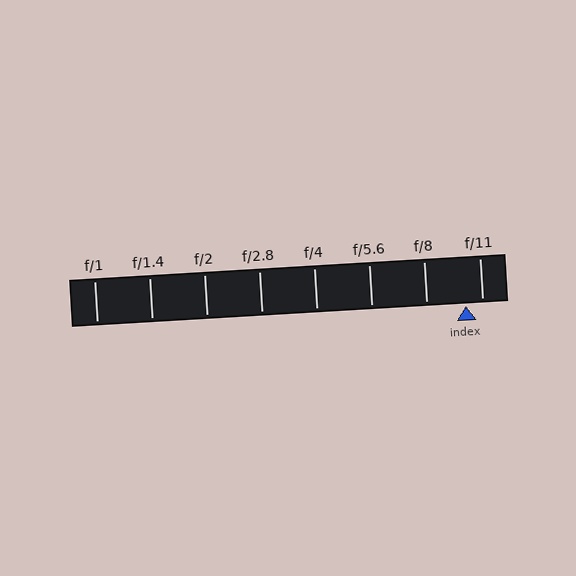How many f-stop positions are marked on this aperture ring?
There are 8 f-stop positions marked.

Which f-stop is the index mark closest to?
The index mark is closest to f/11.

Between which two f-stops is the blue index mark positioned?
The index mark is between f/8 and f/11.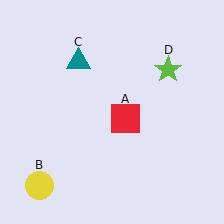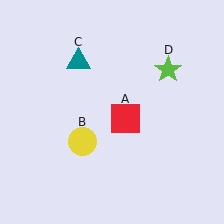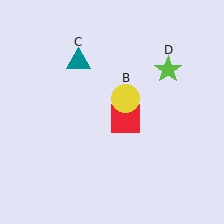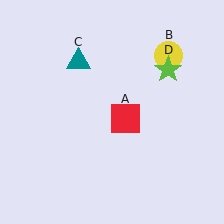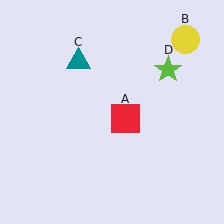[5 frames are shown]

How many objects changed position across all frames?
1 object changed position: yellow circle (object B).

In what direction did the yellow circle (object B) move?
The yellow circle (object B) moved up and to the right.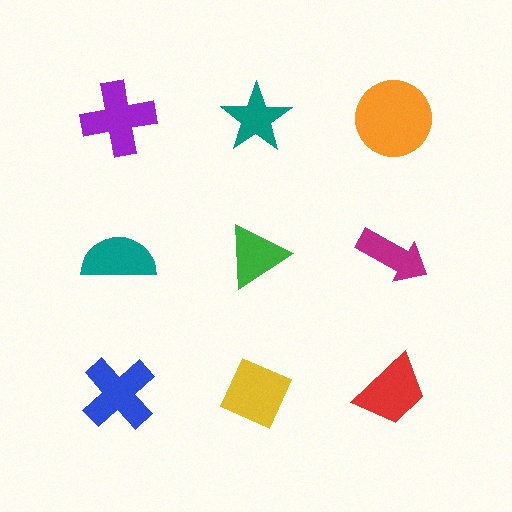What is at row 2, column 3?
A magenta arrow.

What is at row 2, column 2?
A green triangle.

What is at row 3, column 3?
A red trapezoid.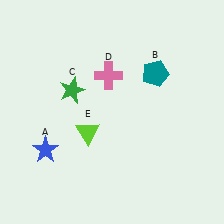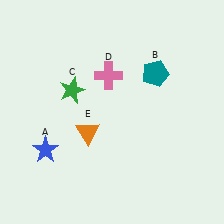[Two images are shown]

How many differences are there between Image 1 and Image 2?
There is 1 difference between the two images.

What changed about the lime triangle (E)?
In Image 1, E is lime. In Image 2, it changed to orange.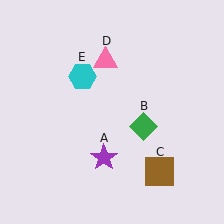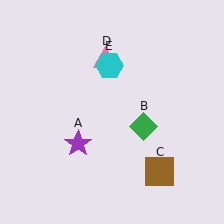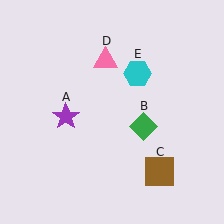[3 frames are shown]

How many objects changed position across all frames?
2 objects changed position: purple star (object A), cyan hexagon (object E).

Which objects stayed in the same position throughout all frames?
Green diamond (object B) and brown square (object C) and pink triangle (object D) remained stationary.